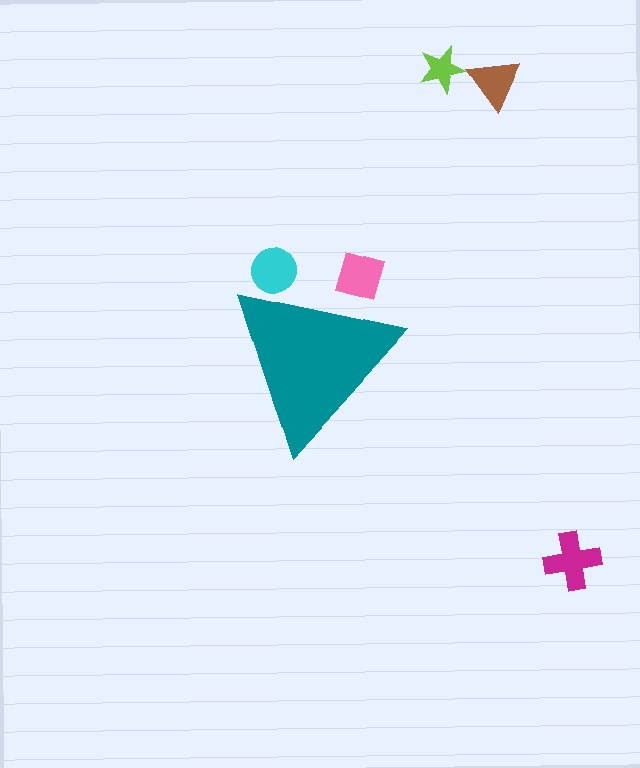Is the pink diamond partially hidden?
Yes, the pink diamond is partially hidden behind the teal triangle.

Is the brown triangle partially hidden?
No, the brown triangle is fully visible.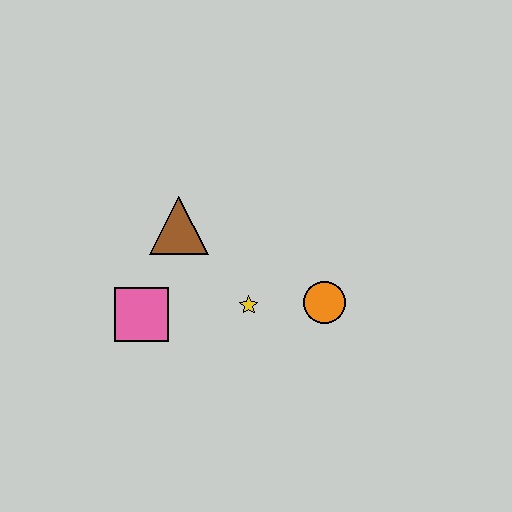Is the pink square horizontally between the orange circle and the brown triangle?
No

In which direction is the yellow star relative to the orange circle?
The yellow star is to the left of the orange circle.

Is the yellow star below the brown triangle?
Yes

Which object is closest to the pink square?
The brown triangle is closest to the pink square.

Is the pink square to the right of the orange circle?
No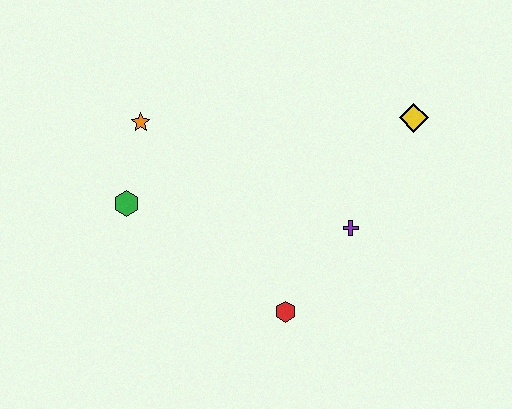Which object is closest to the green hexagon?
The orange star is closest to the green hexagon.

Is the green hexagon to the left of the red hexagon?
Yes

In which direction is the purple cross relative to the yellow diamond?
The purple cross is below the yellow diamond.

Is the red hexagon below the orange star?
Yes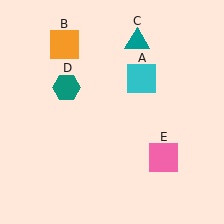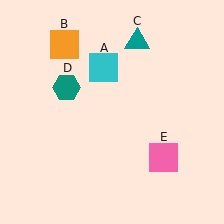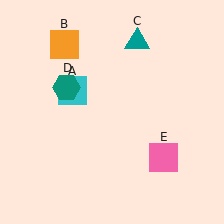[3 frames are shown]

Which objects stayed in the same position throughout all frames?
Orange square (object B) and teal triangle (object C) and teal hexagon (object D) and pink square (object E) remained stationary.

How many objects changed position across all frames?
1 object changed position: cyan square (object A).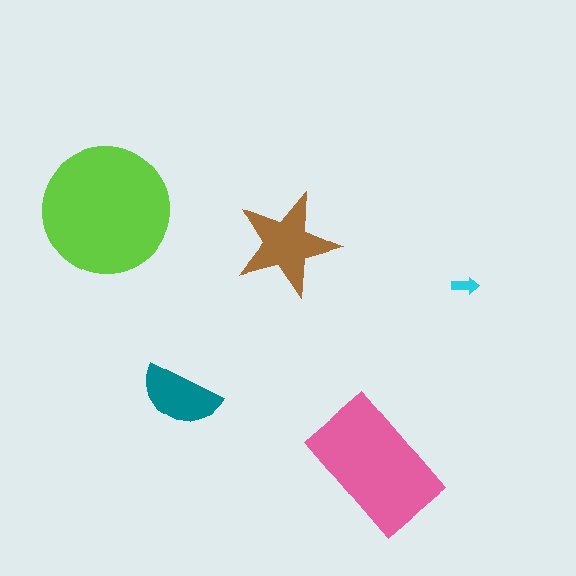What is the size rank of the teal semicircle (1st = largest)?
4th.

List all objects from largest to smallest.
The lime circle, the pink rectangle, the brown star, the teal semicircle, the cyan arrow.